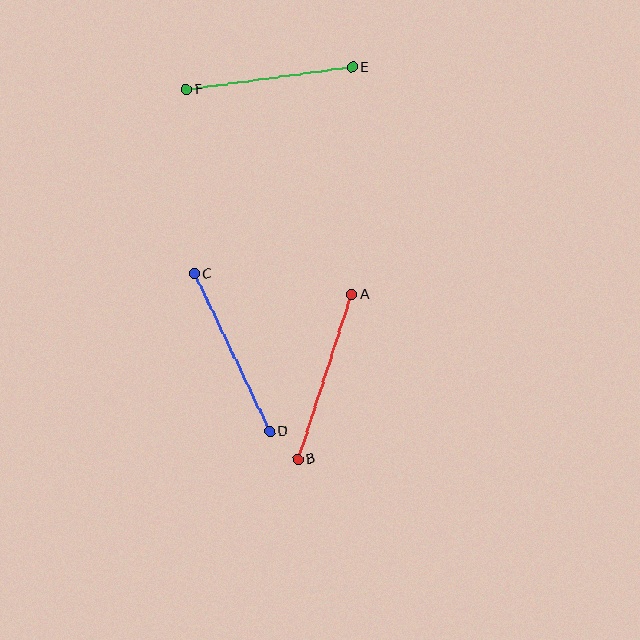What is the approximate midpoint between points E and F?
The midpoint is at approximately (269, 78) pixels.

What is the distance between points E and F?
The distance is approximately 167 pixels.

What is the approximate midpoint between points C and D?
The midpoint is at approximately (232, 352) pixels.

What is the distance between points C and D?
The distance is approximately 174 pixels.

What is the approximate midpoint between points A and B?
The midpoint is at approximately (325, 377) pixels.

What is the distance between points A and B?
The distance is approximately 173 pixels.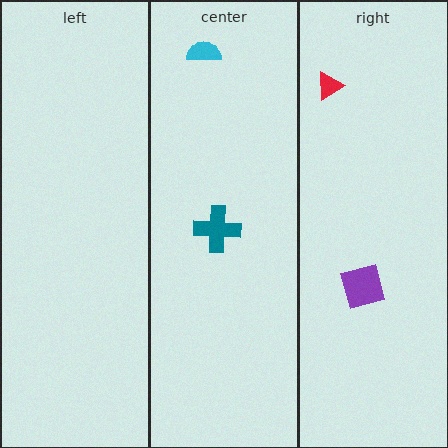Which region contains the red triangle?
The right region.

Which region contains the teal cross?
The center region.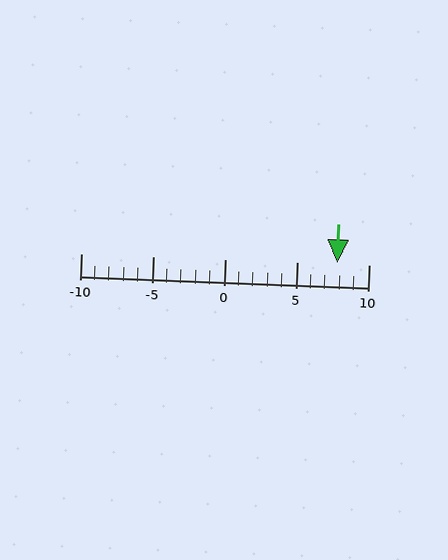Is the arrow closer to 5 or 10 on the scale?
The arrow is closer to 10.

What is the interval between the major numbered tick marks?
The major tick marks are spaced 5 units apart.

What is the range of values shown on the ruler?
The ruler shows values from -10 to 10.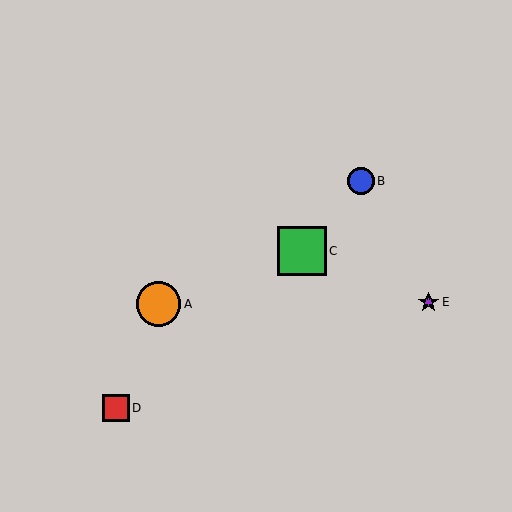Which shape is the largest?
The green square (labeled C) is the largest.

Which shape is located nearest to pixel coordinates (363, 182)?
The blue circle (labeled B) at (361, 181) is nearest to that location.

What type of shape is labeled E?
Shape E is a purple star.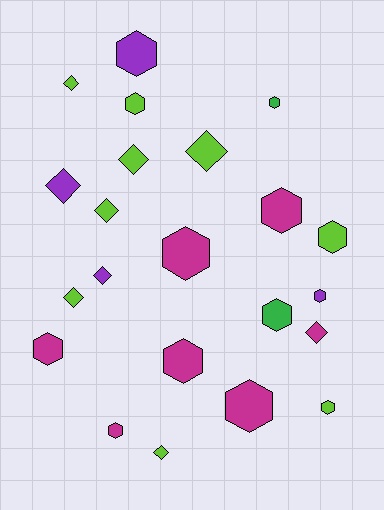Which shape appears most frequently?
Hexagon, with 13 objects.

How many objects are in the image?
There are 22 objects.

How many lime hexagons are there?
There are 3 lime hexagons.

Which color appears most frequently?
Lime, with 9 objects.